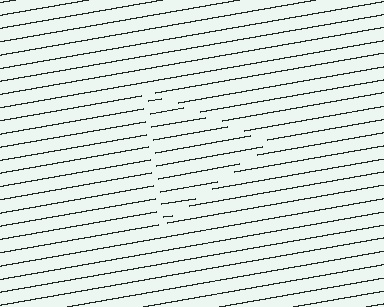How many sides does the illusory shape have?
3 sides — the line-ends trace a triangle.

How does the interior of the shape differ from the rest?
The interior of the shape contains the same grating, shifted by half a period — the contour is defined by the phase discontinuity where line-ends from the inner and outer gratings abut.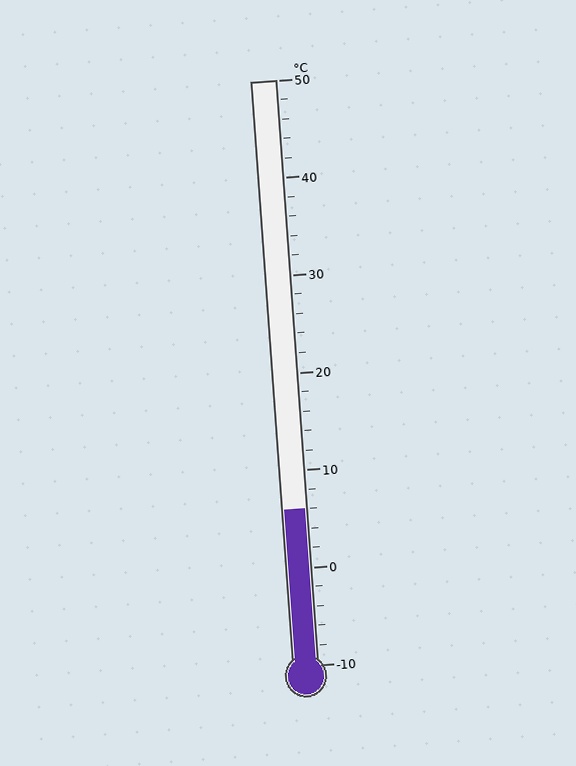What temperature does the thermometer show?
The thermometer shows approximately 6°C.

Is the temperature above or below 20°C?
The temperature is below 20°C.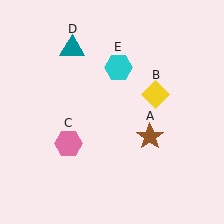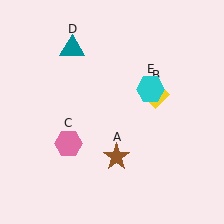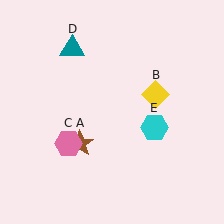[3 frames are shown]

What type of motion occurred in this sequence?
The brown star (object A), cyan hexagon (object E) rotated clockwise around the center of the scene.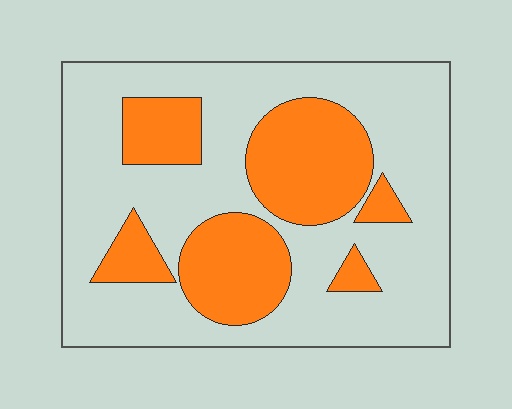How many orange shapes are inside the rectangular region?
6.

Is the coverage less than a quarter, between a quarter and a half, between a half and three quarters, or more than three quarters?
Between a quarter and a half.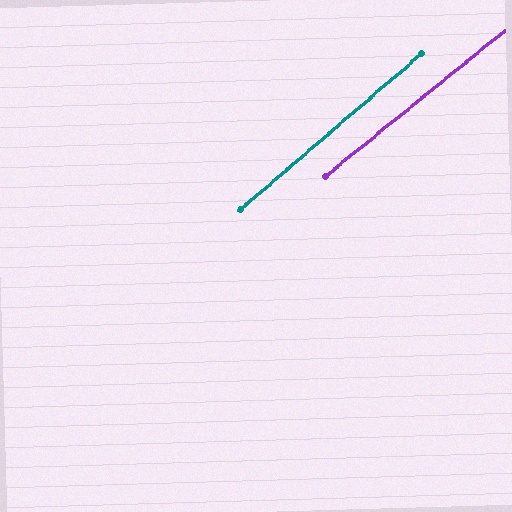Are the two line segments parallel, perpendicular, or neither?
Parallel — their directions differ by only 1.7°.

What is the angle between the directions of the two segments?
Approximately 2 degrees.